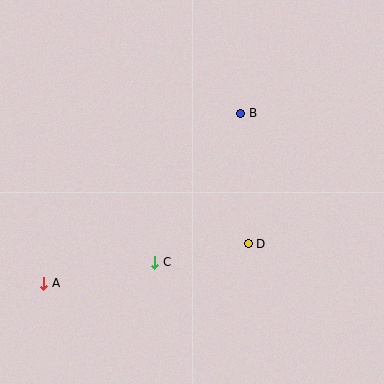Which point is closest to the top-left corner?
Point B is closest to the top-left corner.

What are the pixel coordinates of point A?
Point A is at (44, 283).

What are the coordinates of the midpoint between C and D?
The midpoint between C and D is at (201, 253).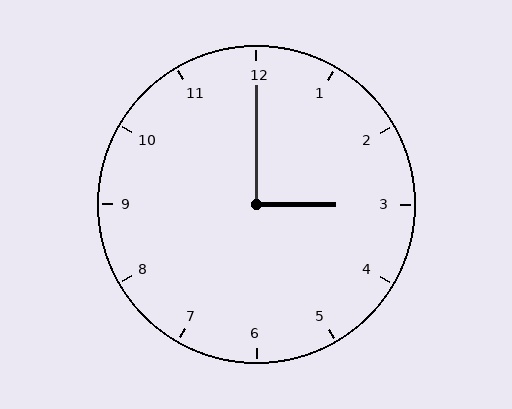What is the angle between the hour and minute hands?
Approximately 90 degrees.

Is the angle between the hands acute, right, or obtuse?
It is right.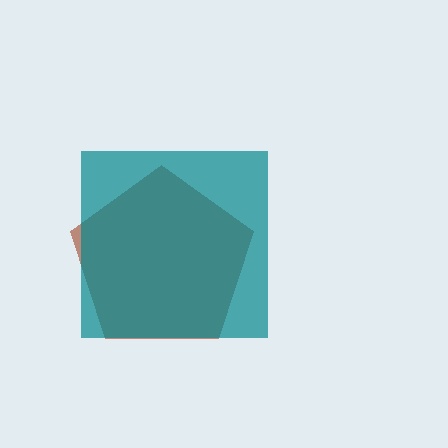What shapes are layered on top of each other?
The layered shapes are: a brown pentagon, a teal square.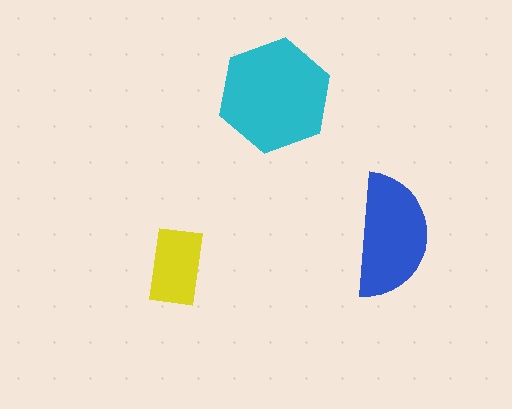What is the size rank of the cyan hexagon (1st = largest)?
1st.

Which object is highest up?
The cyan hexagon is topmost.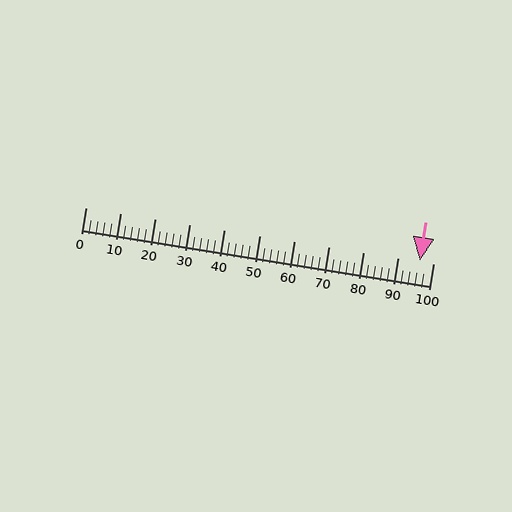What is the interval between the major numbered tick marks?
The major tick marks are spaced 10 units apart.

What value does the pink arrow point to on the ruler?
The pink arrow points to approximately 96.